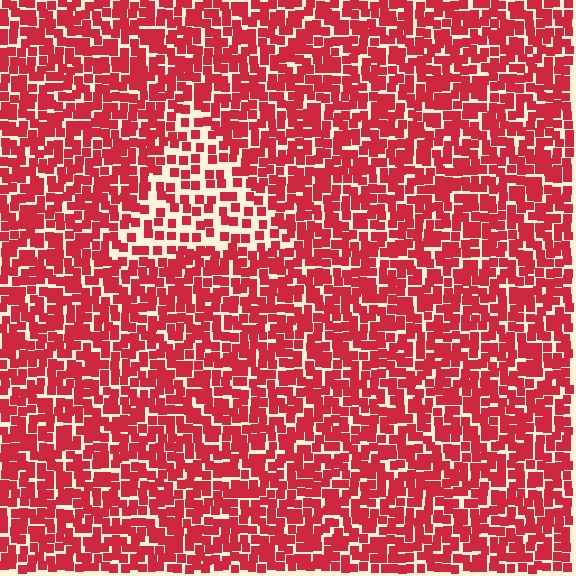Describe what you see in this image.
The image contains small red elements arranged at two different densities. A triangle-shaped region is visible where the elements are less densely packed than the surrounding area.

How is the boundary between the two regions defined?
The boundary is defined by a change in element density (approximately 1.9x ratio). All elements are the same color, size, and shape.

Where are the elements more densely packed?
The elements are more densely packed outside the triangle boundary.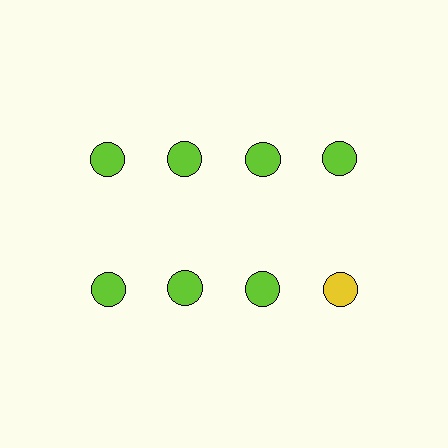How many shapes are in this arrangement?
There are 8 shapes arranged in a grid pattern.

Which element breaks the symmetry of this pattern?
The yellow circle in the second row, second from right column breaks the symmetry. All other shapes are lime circles.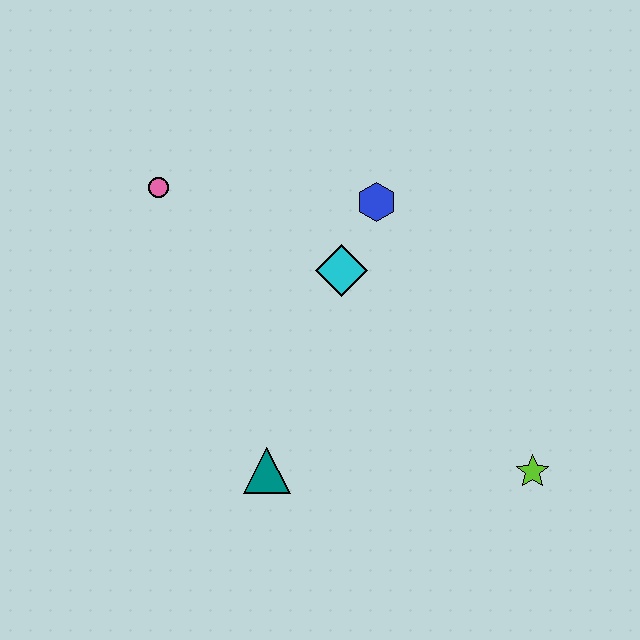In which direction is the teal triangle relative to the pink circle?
The teal triangle is below the pink circle.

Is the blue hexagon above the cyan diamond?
Yes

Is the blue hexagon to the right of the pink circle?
Yes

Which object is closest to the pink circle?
The cyan diamond is closest to the pink circle.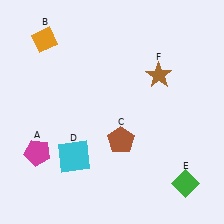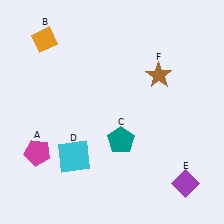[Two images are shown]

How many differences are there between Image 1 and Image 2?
There are 2 differences between the two images.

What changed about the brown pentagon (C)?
In Image 1, C is brown. In Image 2, it changed to teal.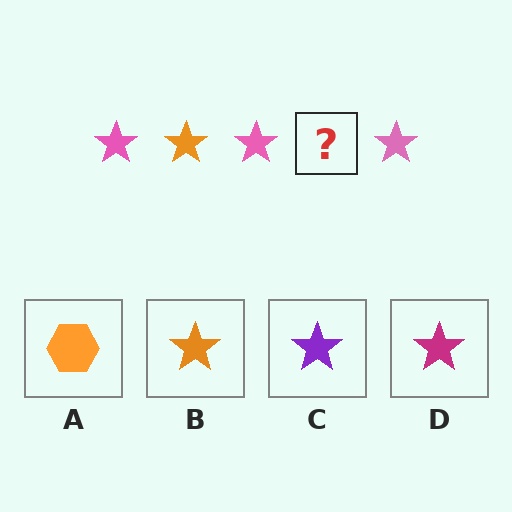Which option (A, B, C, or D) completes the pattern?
B.